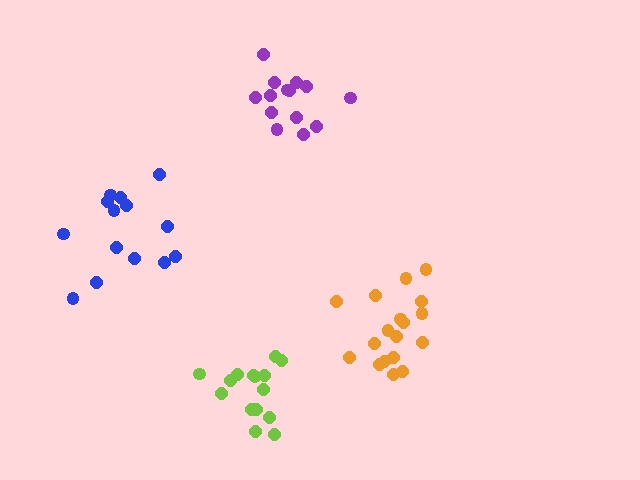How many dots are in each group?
Group 1: 15 dots, Group 2: 14 dots, Group 3: 18 dots, Group 4: 14 dots (61 total).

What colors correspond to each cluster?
The clusters are colored: lime, purple, orange, blue.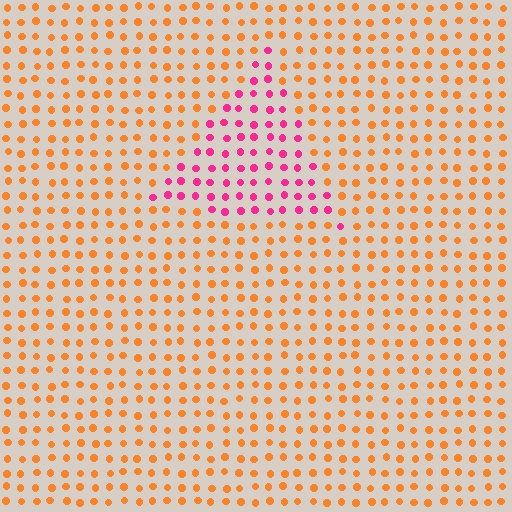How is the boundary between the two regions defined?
The boundary is defined purely by a slight shift in hue (about 58 degrees). Spacing, size, and orientation are identical on both sides.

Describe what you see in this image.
The image is filled with small orange elements in a uniform arrangement. A triangle-shaped region is visible where the elements are tinted to a slightly different hue, forming a subtle color boundary.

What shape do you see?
I see a triangle.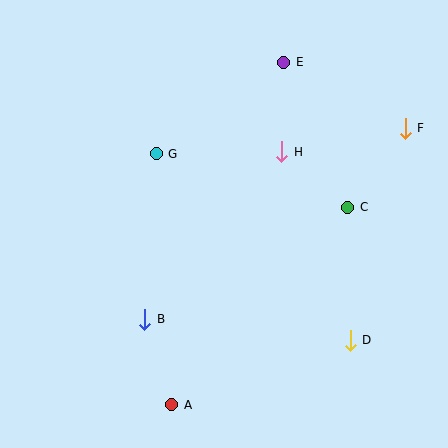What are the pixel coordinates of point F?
Point F is at (405, 128).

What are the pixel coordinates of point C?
Point C is at (348, 207).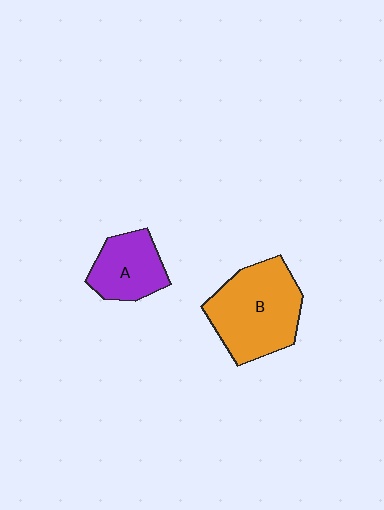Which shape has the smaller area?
Shape A (purple).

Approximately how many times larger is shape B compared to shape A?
Approximately 1.7 times.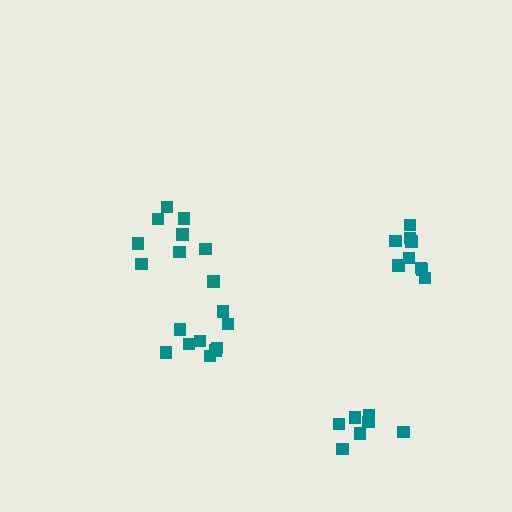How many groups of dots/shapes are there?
There are 4 groups.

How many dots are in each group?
Group 1: 9 dots, Group 2: 9 dots, Group 3: 9 dots, Group 4: 7 dots (34 total).